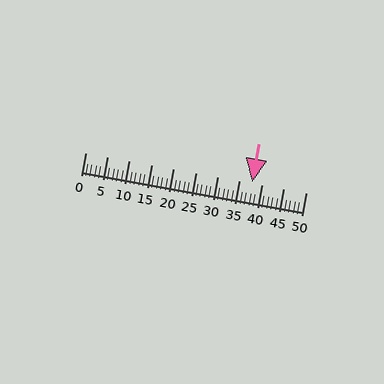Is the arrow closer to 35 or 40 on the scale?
The arrow is closer to 40.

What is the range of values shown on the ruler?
The ruler shows values from 0 to 50.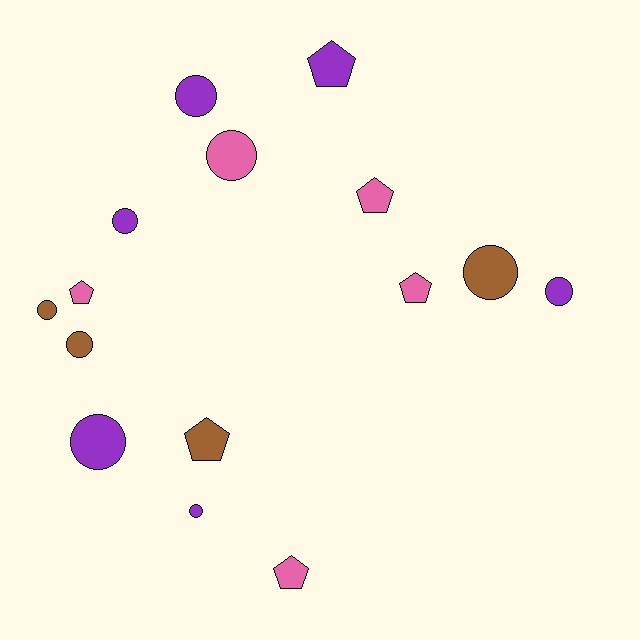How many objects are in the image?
There are 15 objects.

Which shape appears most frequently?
Circle, with 9 objects.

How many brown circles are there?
There are 3 brown circles.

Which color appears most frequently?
Purple, with 6 objects.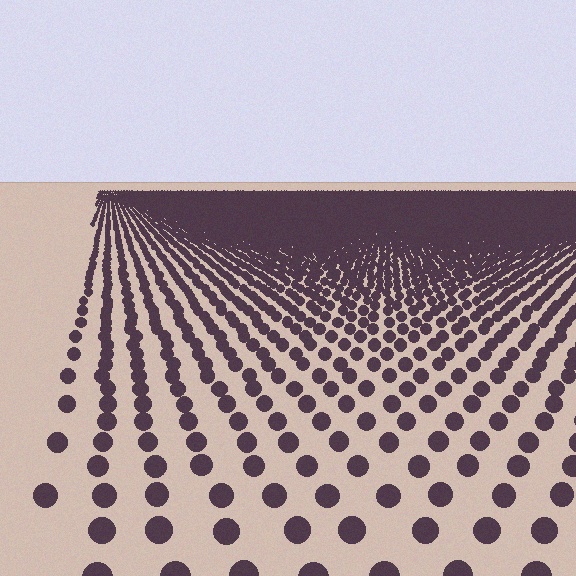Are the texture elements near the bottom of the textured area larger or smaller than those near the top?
Larger. Near the bottom, elements are closer to the viewer and appear at a bigger on-screen size.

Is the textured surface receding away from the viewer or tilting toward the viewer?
The surface is receding away from the viewer. Texture elements get smaller and denser toward the top.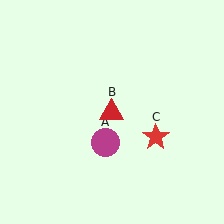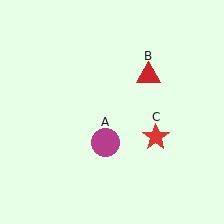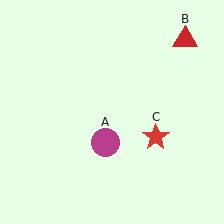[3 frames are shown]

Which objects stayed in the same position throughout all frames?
Magenta circle (object A) and red star (object C) remained stationary.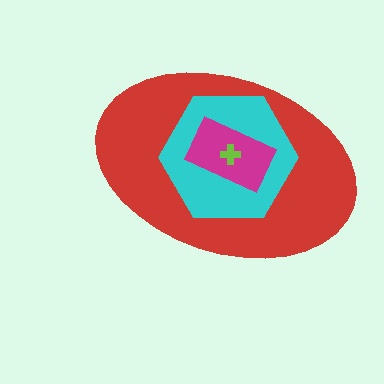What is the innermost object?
The lime cross.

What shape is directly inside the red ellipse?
The cyan hexagon.